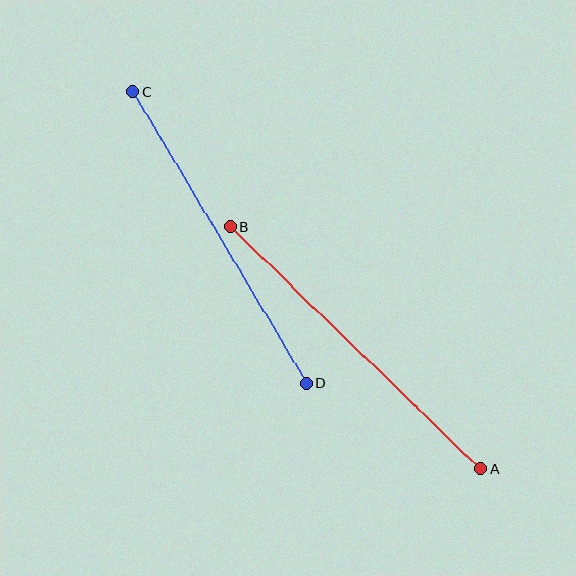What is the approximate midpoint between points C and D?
The midpoint is at approximately (220, 238) pixels.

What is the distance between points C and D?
The distance is approximately 339 pixels.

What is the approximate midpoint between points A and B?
The midpoint is at approximately (355, 348) pixels.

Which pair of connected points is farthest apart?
Points A and B are farthest apart.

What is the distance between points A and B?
The distance is approximately 348 pixels.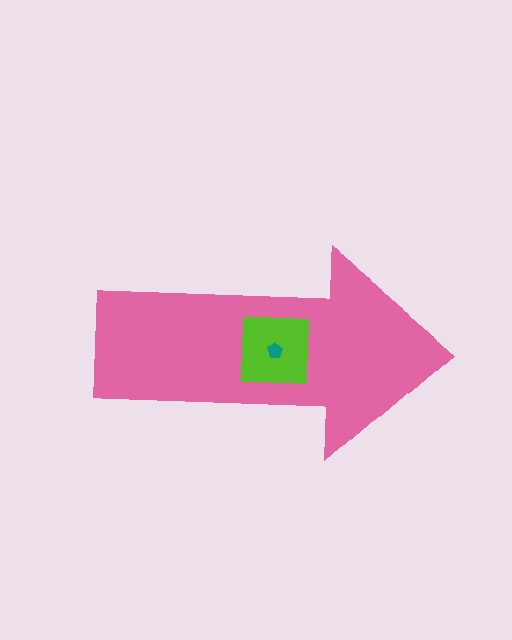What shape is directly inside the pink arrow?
The lime square.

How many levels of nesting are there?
3.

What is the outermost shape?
The pink arrow.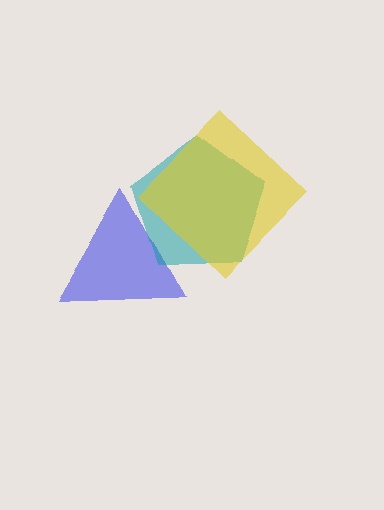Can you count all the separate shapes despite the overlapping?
Yes, there are 3 separate shapes.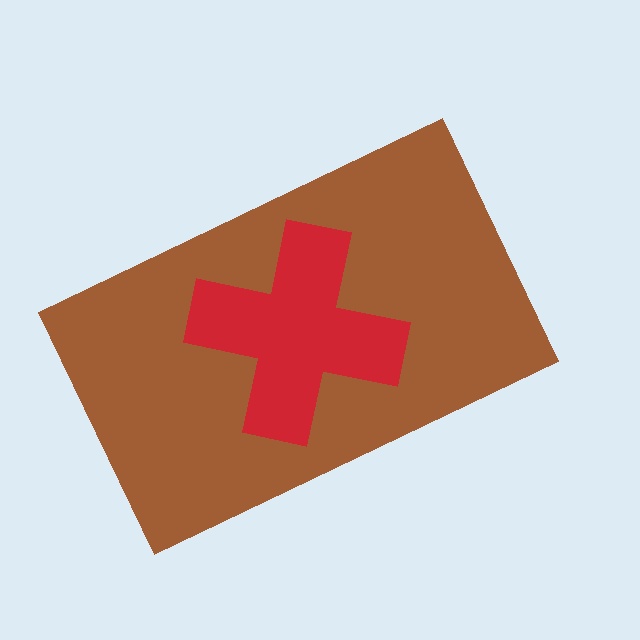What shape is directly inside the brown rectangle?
The red cross.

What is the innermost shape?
The red cross.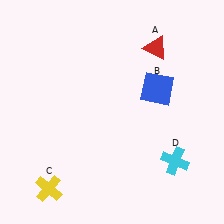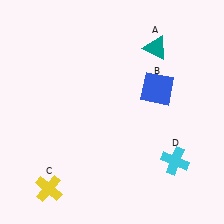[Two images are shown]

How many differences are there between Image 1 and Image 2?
There is 1 difference between the two images.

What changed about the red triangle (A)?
In Image 1, A is red. In Image 2, it changed to teal.